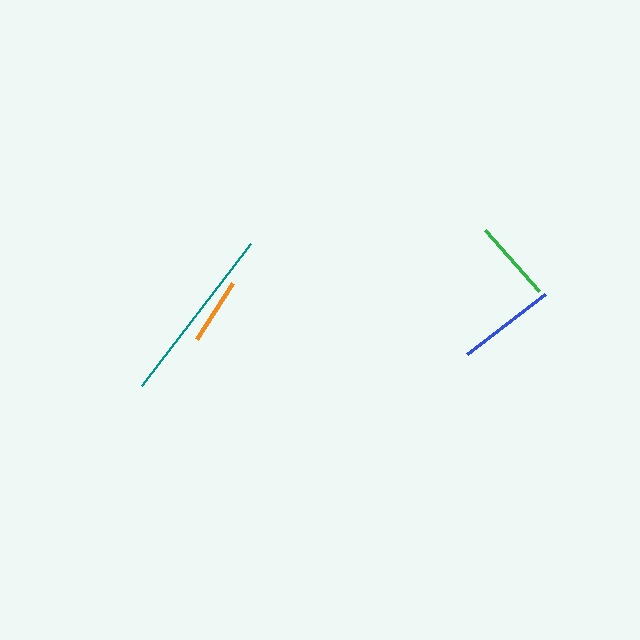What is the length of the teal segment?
The teal segment is approximately 179 pixels long.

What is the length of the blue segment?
The blue segment is approximately 99 pixels long.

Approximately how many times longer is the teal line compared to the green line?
The teal line is approximately 2.2 times the length of the green line.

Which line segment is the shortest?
The orange line is the shortest at approximately 66 pixels.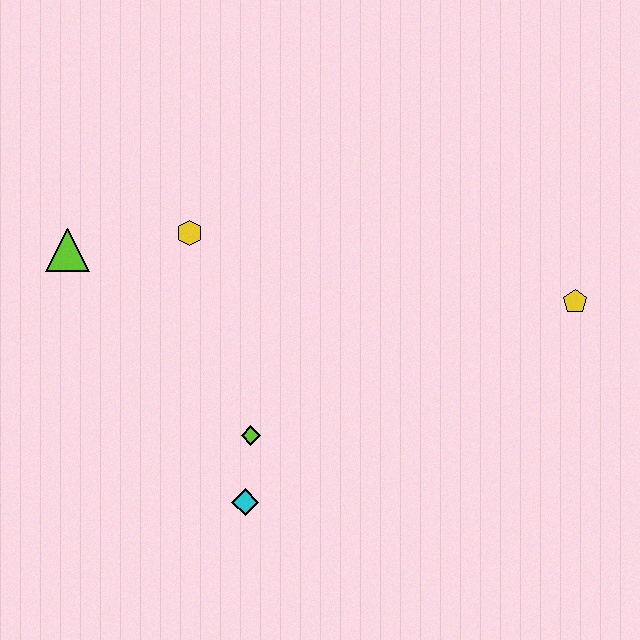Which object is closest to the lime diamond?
The cyan diamond is closest to the lime diamond.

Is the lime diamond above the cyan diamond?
Yes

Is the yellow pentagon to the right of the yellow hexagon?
Yes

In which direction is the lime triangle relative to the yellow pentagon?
The lime triangle is to the left of the yellow pentagon.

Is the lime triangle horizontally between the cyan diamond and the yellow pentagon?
No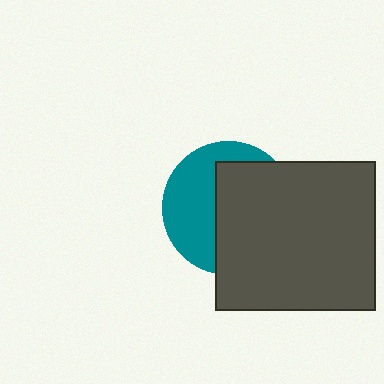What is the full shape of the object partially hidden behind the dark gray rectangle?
The partially hidden object is a teal circle.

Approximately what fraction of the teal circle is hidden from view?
Roughly 56% of the teal circle is hidden behind the dark gray rectangle.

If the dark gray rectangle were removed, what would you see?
You would see the complete teal circle.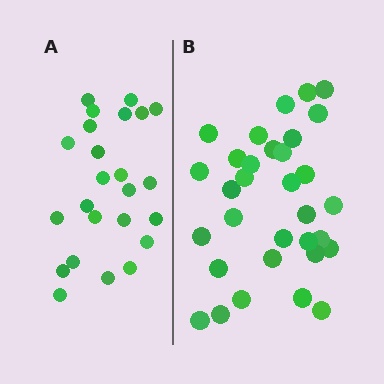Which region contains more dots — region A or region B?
Region B (the right region) has more dots.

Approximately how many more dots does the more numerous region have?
Region B has roughly 8 or so more dots than region A.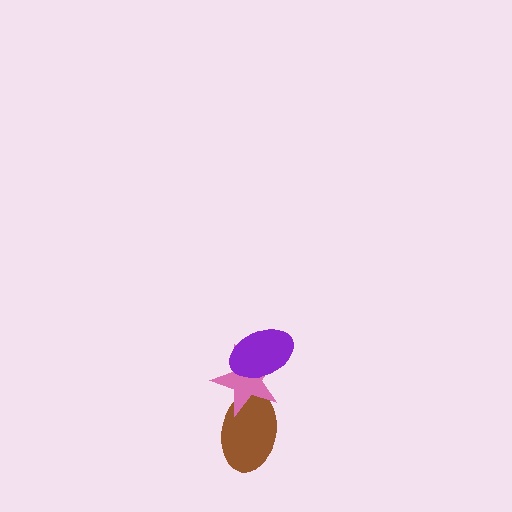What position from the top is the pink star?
The pink star is 2nd from the top.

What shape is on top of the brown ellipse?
The pink star is on top of the brown ellipse.